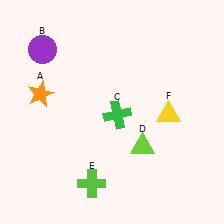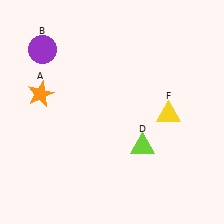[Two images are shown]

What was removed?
The lime cross (E), the green cross (C) were removed in Image 2.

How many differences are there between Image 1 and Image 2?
There are 2 differences between the two images.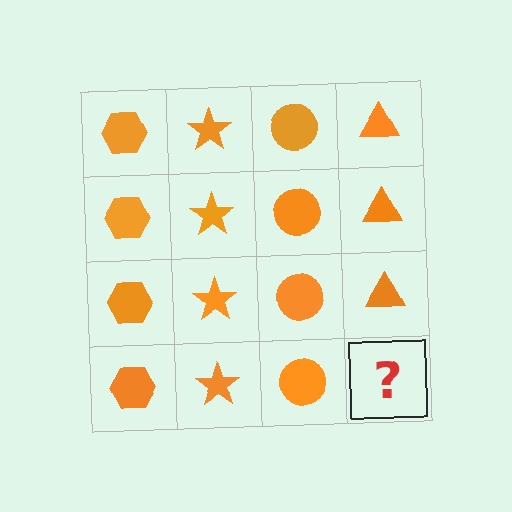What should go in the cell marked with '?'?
The missing cell should contain an orange triangle.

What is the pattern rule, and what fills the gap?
The rule is that each column has a consistent shape. The gap should be filled with an orange triangle.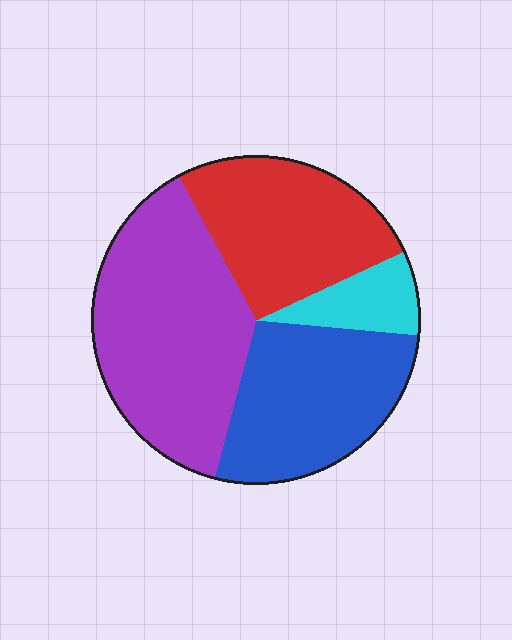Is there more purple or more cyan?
Purple.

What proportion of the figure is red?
Red takes up about one quarter (1/4) of the figure.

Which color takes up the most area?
Purple, at roughly 40%.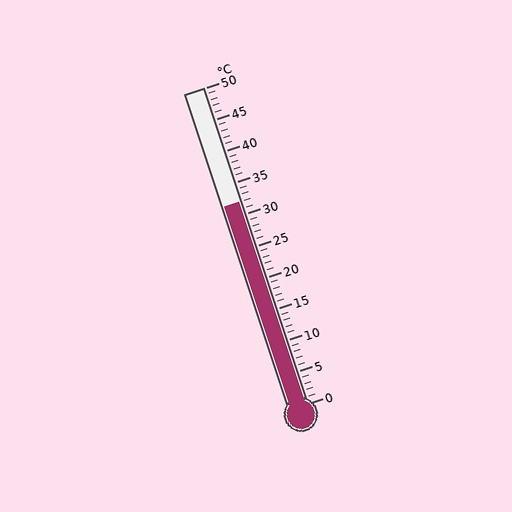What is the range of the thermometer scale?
The thermometer scale ranges from 0°C to 50°C.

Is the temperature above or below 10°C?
The temperature is above 10°C.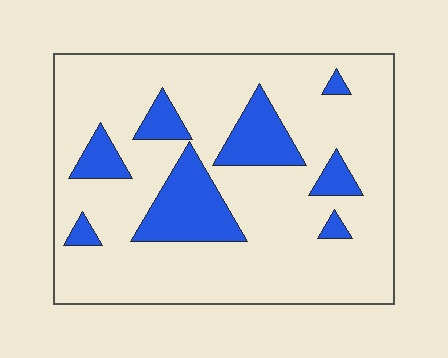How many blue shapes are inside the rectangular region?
8.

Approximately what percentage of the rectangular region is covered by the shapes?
Approximately 20%.